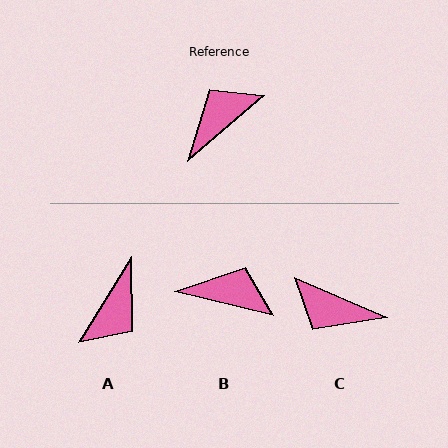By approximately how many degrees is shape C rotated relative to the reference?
Approximately 115 degrees counter-clockwise.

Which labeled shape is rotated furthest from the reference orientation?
A, about 163 degrees away.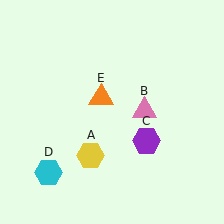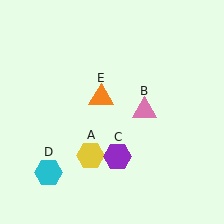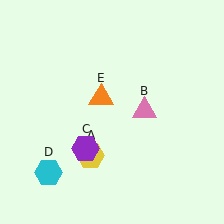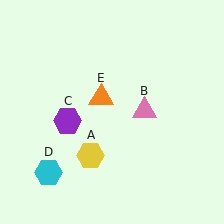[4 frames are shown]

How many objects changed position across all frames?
1 object changed position: purple hexagon (object C).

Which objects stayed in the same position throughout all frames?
Yellow hexagon (object A) and pink triangle (object B) and cyan hexagon (object D) and orange triangle (object E) remained stationary.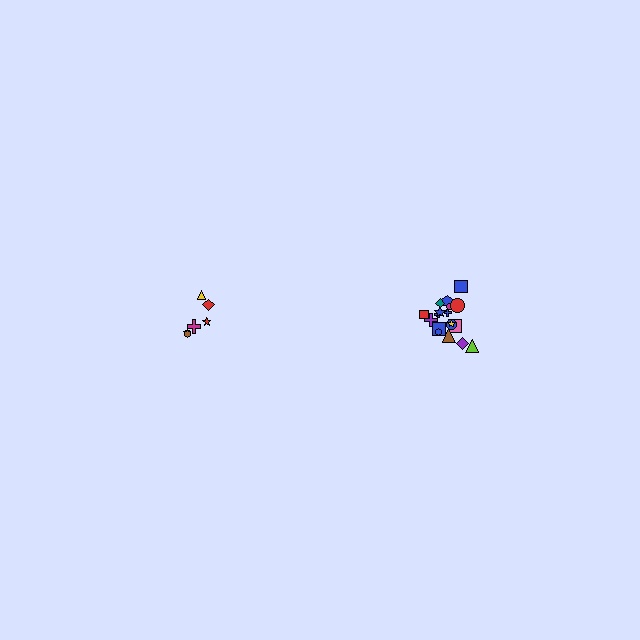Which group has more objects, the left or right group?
The right group.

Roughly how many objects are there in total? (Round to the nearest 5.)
Roughly 25 objects in total.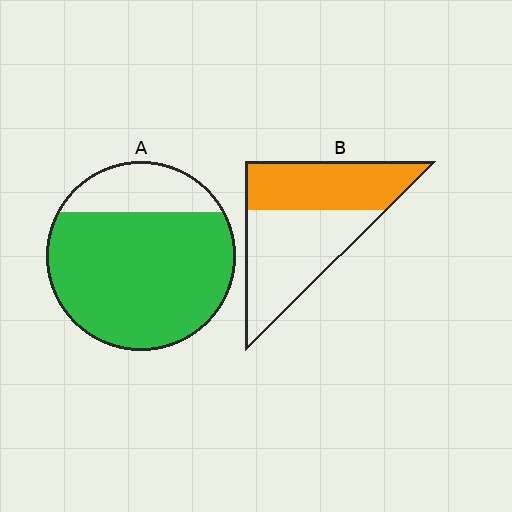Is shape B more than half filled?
No.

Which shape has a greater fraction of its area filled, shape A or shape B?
Shape A.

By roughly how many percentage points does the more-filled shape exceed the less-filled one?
By roughly 35 percentage points (A over B).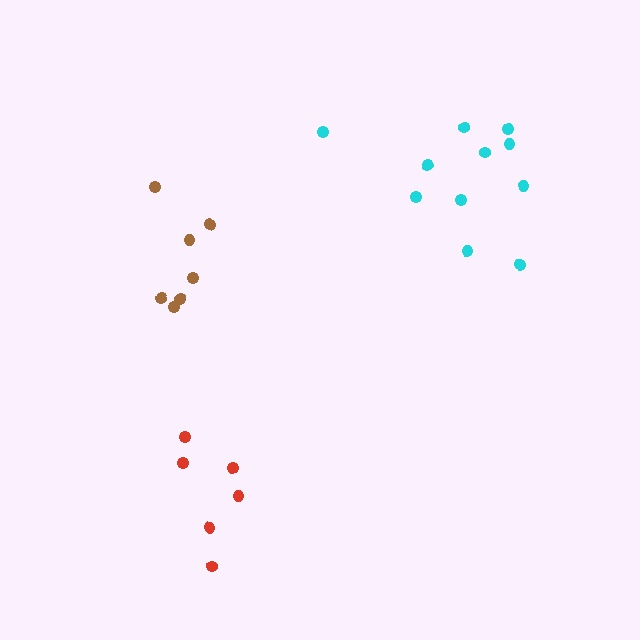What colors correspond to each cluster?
The clusters are colored: cyan, brown, red.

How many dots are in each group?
Group 1: 11 dots, Group 2: 7 dots, Group 3: 6 dots (24 total).